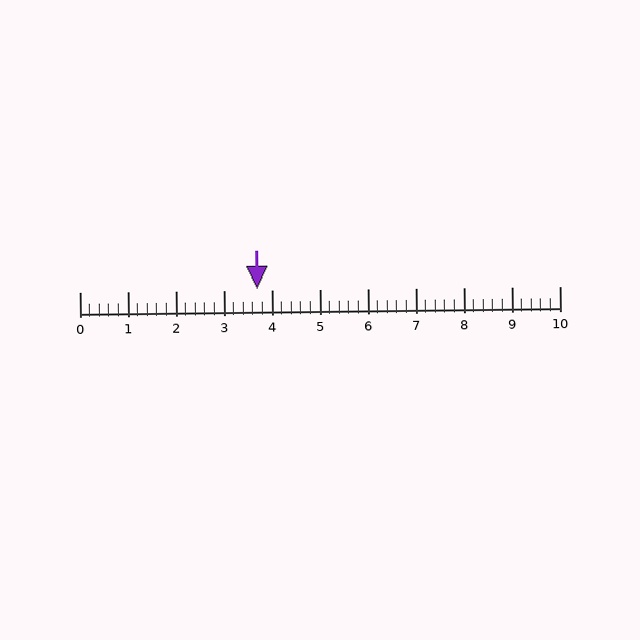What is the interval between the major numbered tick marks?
The major tick marks are spaced 1 units apart.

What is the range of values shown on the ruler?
The ruler shows values from 0 to 10.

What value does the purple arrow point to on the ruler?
The purple arrow points to approximately 3.7.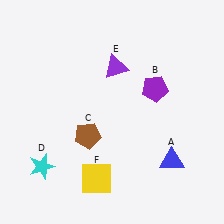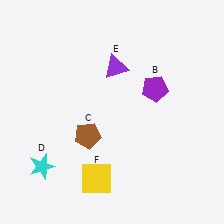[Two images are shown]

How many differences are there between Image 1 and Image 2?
There is 1 difference between the two images.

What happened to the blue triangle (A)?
The blue triangle (A) was removed in Image 2. It was in the bottom-right area of Image 1.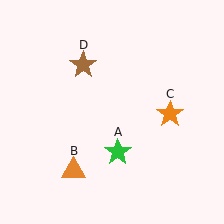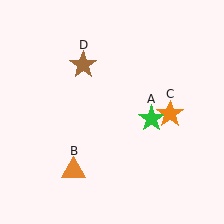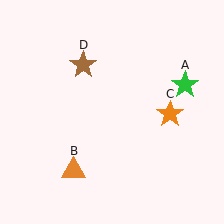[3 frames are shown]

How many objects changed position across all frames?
1 object changed position: green star (object A).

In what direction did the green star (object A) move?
The green star (object A) moved up and to the right.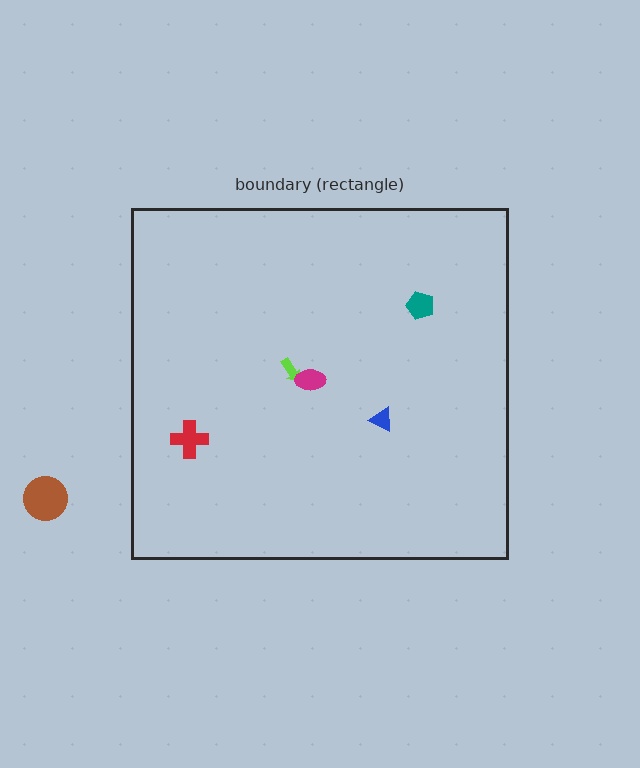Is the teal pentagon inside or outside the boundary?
Inside.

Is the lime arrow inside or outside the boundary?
Inside.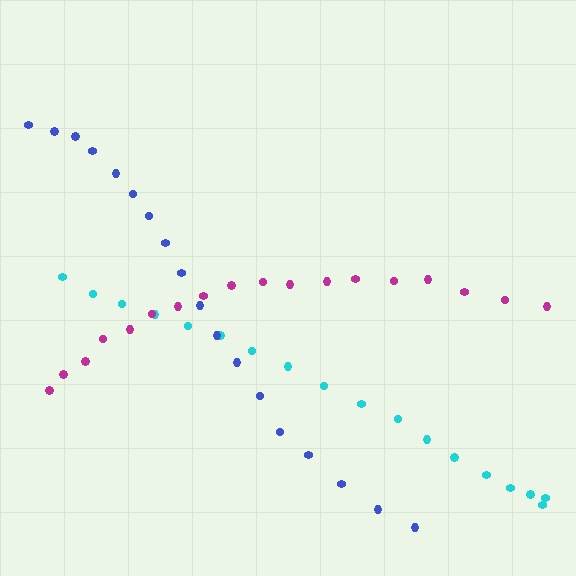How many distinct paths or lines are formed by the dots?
There are 3 distinct paths.